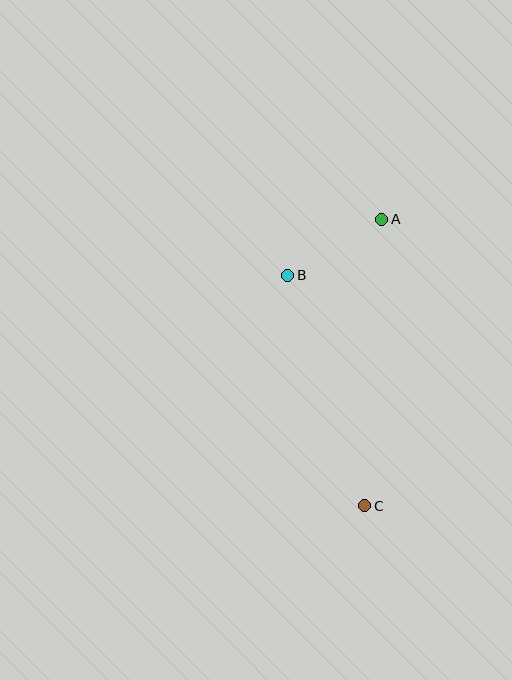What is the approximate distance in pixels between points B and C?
The distance between B and C is approximately 243 pixels.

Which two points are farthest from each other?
Points A and C are farthest from each other.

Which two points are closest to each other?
Points A and B are closest to each other.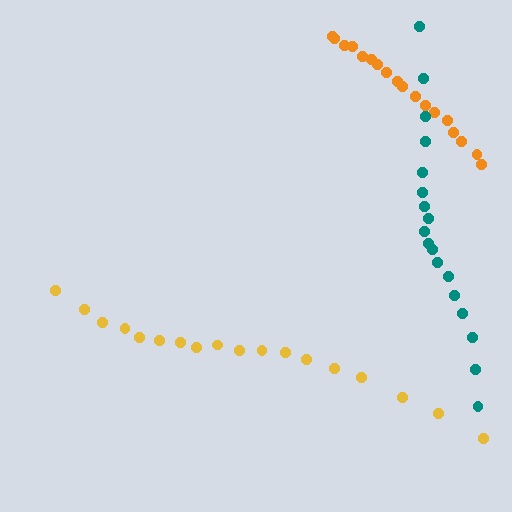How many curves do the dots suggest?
There are 3 distinct paths.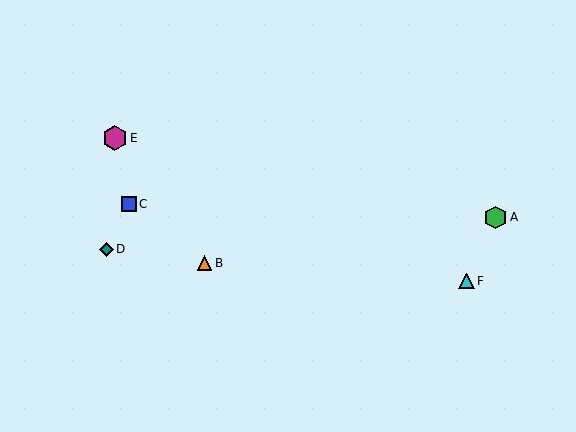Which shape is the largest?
The magenta hexagon (labeled E) is the largest.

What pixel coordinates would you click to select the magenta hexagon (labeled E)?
Click at (115, 138) to select the magenta hexagon E.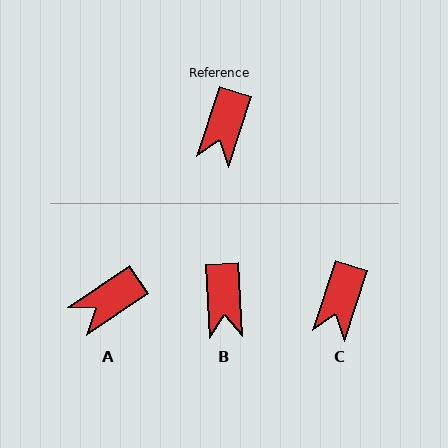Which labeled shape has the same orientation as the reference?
C.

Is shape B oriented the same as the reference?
No, it is off by about 21 degrees.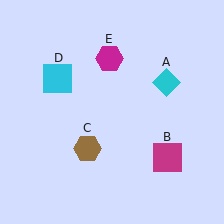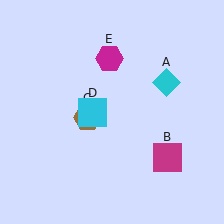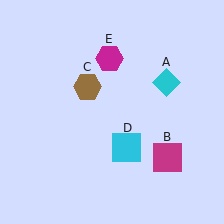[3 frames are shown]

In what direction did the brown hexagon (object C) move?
The brown hexagon (object C) moved up.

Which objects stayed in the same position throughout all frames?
Cyan diamond (object A) and magenta square (object B) and magenta hexagon (object E) remained stationary.